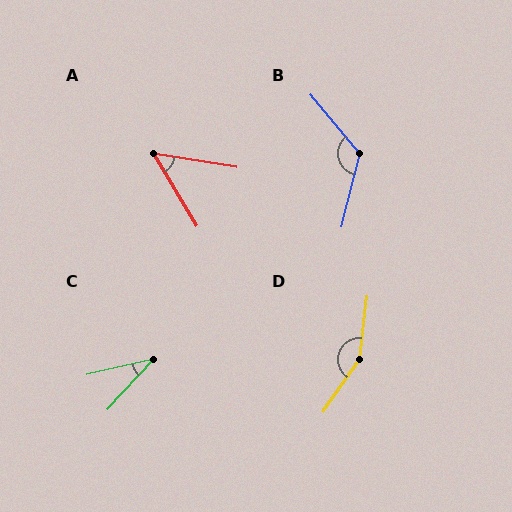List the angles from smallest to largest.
C (34°), A (50°), B (127°), D (153°).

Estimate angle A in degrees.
Approximately 50 degrees.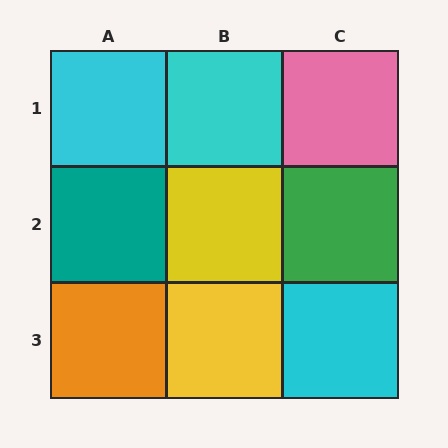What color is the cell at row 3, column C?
Cyan.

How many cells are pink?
1 cell is pink.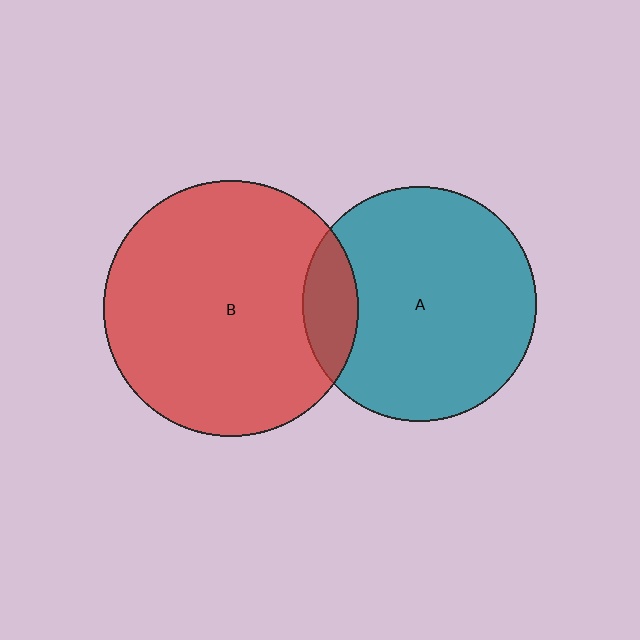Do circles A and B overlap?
Yes.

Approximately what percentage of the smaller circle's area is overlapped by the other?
Approximately 15%.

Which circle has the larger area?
Circle B (red).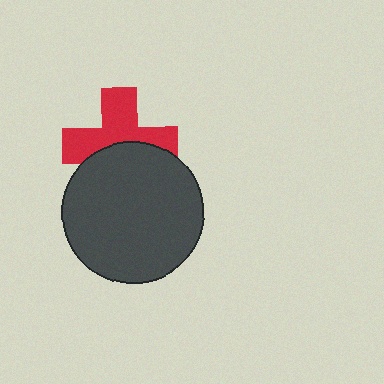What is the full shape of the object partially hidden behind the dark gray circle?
The partially hidden object is a red cross.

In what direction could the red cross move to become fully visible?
The red cross could move up. That would shift it out from behind the dark gray circle entirely.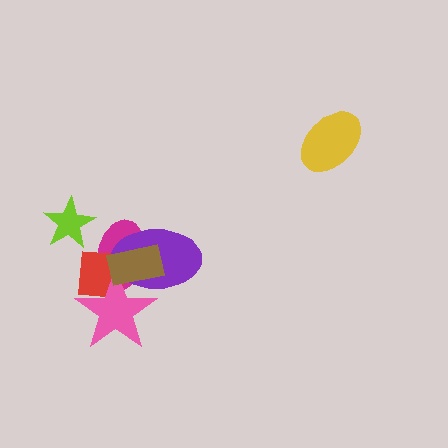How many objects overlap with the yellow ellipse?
0 objects overlap with the yellow ellipse.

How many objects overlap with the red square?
4 objects overlap with the red square.